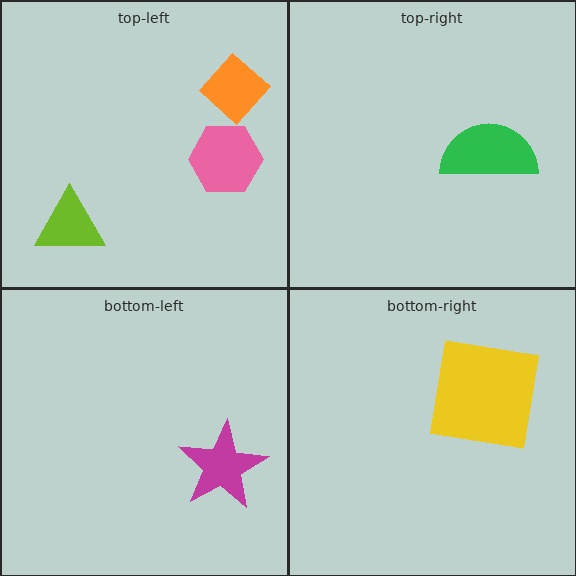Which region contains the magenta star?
The bottom-left region.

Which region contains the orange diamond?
The top-left region.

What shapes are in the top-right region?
The green semicircle.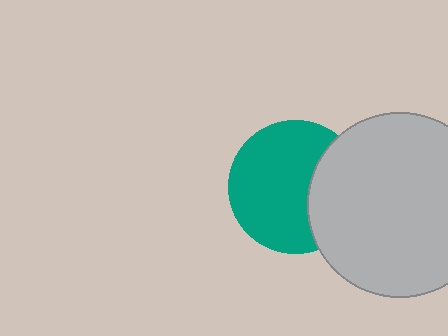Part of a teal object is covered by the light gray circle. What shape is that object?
It is a circle.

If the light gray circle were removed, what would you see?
You would see the complete teal circle.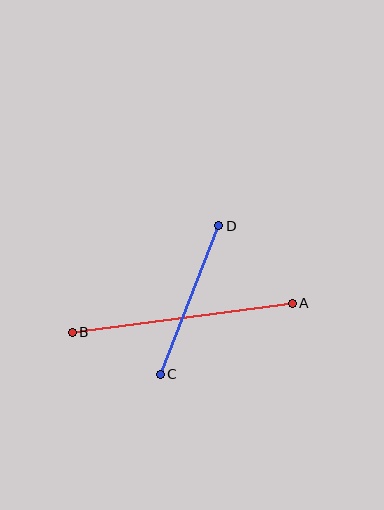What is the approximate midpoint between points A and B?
The midpoint is at approximately (182, 318) pixels.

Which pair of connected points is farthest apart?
Points A and B are farthest apart.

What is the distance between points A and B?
The distance is approximately 221 pixels.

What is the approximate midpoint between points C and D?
The midpoint is at approximately (190, 300) pixels.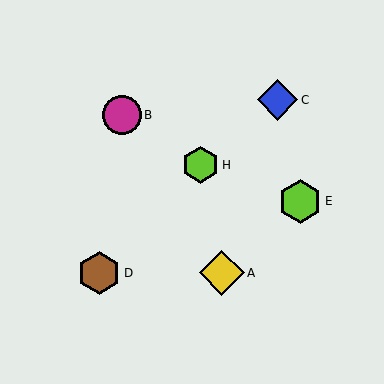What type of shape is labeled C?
Shape C is a blue diamond.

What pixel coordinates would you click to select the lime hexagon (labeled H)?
Click at (200, 165) to select the lime hexagon H.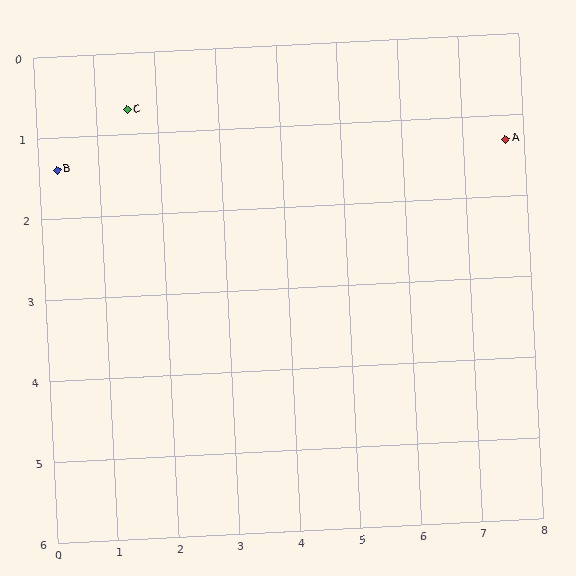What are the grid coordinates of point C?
Point C is at approximately (1.5, 0.7).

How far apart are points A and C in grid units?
Points A and C are about 6.2 grid units apart.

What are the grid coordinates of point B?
Point B is at approximately (0.3, 1.4).